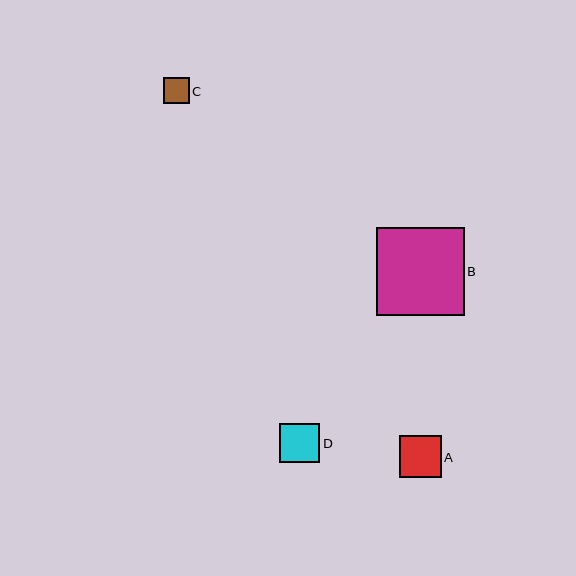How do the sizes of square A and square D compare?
Square A and square D are approximately the same size.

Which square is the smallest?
Square C is the smallest with a size of approximately 26 pixels.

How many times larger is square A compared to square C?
Square A is approximately 1.6 times the size of square C.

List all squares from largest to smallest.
From largest to smallest: B, A, D, C.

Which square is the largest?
Square B is the largest with a size of approximately 88 pixels.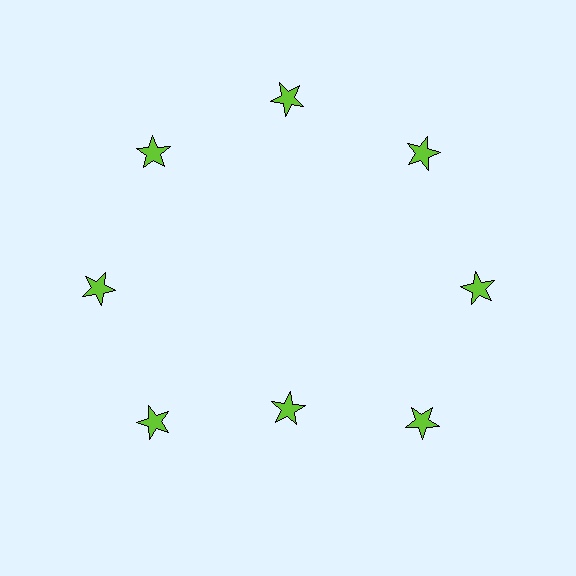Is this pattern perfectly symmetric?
No. The 8 lime stars are arranged in a ring, but one element near the 6 o'clock position is pulled inward toward the center, breaking the 8-fold rotational symmetry.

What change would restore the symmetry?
The symmetry would be restored by moving it outward, back onto the ring so that all 8 stars sit at equal angles and equal distance from the center.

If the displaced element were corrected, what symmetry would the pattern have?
It would have 8-fold rotational symmetry — the pattern would map onto itself every 45 degrees.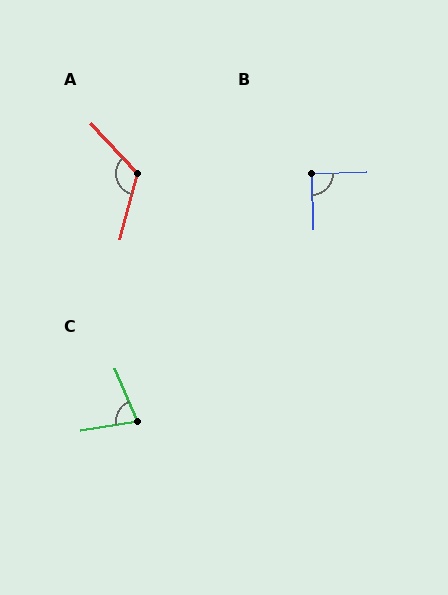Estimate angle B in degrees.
Approximately 91 degrees.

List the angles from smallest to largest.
C (76°), B (91°), A (122°).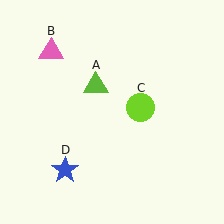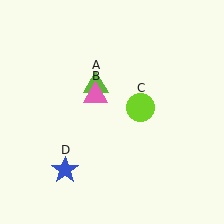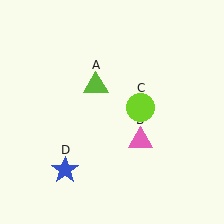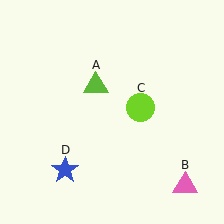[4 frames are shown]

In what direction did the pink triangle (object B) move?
The pink triangle (object B) moved down and to the right.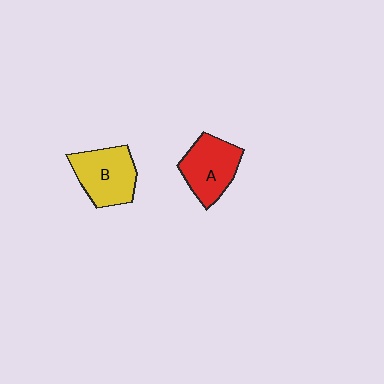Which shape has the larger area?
Shape B (yellow).